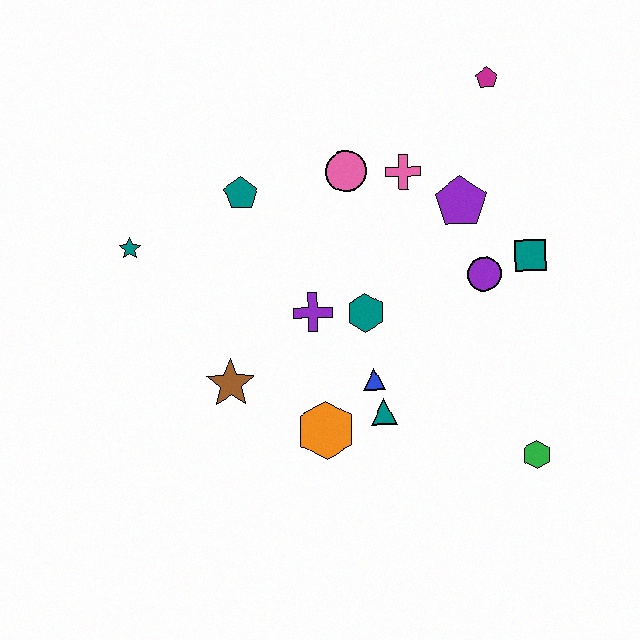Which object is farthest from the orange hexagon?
The magenta pentagon is farthest from the orange hexagon.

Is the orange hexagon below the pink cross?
Yes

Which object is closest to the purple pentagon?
The pink cross is closest to the purple pentagon.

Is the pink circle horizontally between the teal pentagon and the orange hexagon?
No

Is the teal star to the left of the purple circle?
Yes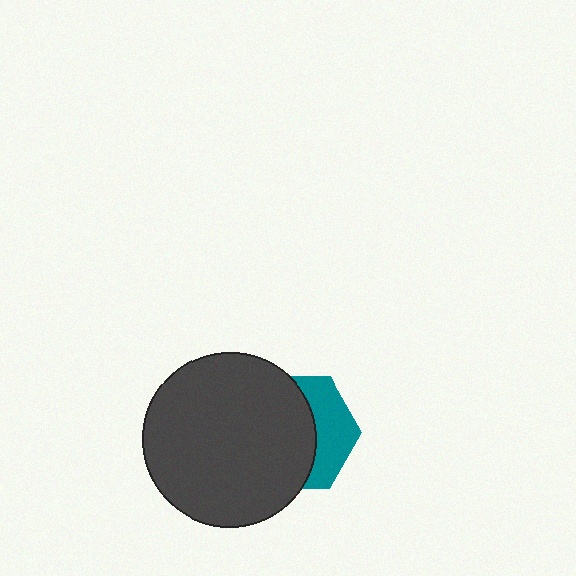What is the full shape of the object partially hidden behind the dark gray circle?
The partially hidden object is a teal hexagon.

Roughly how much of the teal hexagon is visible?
A small part of it is visible (roughly 36%).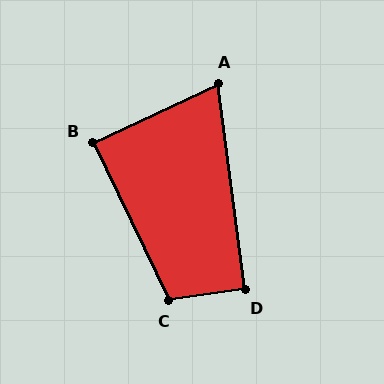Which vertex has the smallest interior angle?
A, at approximately 73 degrees.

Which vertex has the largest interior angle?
C, at approximately 107 degrees.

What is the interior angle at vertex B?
Approximately 89 degrees (approximately right).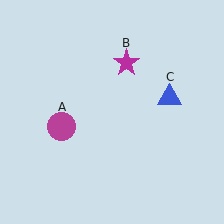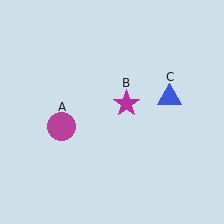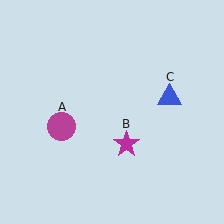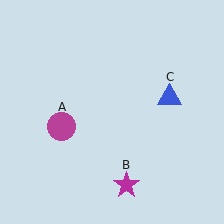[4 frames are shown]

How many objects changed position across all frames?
1 object changed position: magenta star (object B).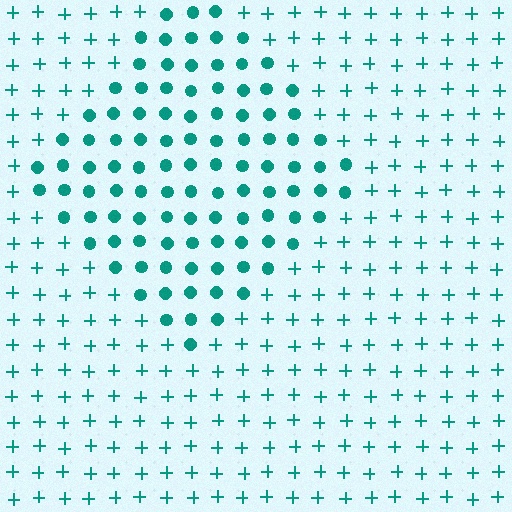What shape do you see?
I see a diamond.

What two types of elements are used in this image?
The image uses circles inside the diamond region and plus signs outside it.